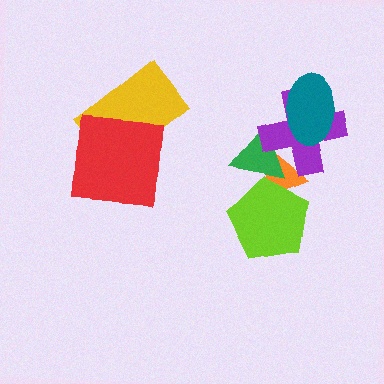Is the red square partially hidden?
No, no other shape covers it.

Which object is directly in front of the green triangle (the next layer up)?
The lime pentagon is directly in front of the green triangle.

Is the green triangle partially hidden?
Yes, it is partially covered by another shape.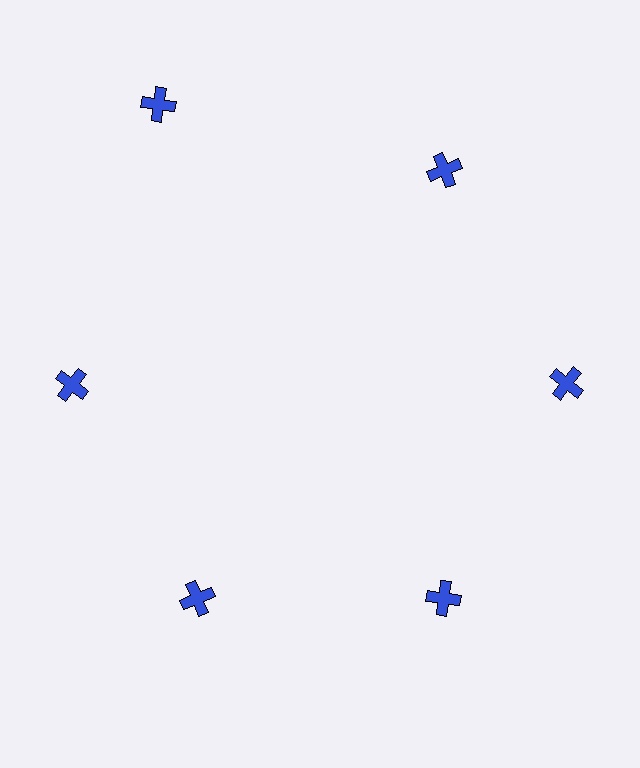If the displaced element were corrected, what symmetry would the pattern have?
It would have 6-fold rotational symmetry — the pattern would map onto itself every 60 degrees.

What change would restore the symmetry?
The symmetry would be restored by moving it inward, back onto the ring so that all 6 crosses sit at equal angles and equal distance from the center.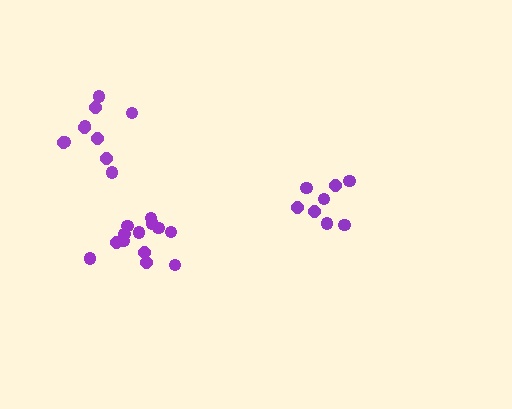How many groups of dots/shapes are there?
There are 3 groups.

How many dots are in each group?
Group 1: 10 dots, Group 2: 13 dots, Group 3: 8 dots (31 total).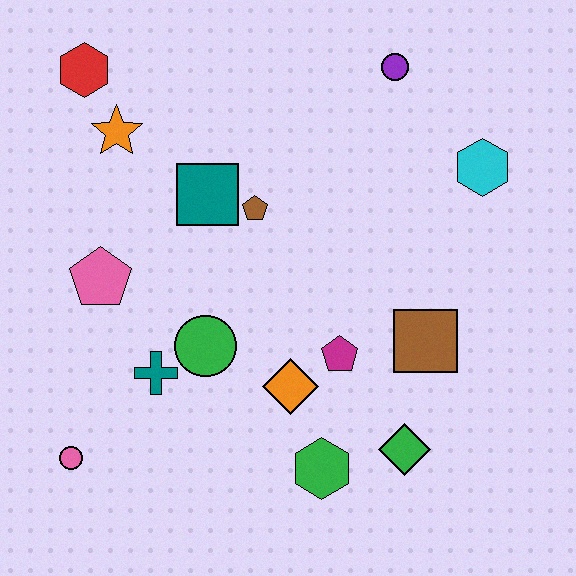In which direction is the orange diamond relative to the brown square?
The orange diamond is to the left of the brown square.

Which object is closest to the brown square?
The magenta pentagon is closest to the brown square.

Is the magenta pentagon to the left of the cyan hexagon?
Yes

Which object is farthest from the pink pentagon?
The cyan hexagon is farthest from the pink pentagon.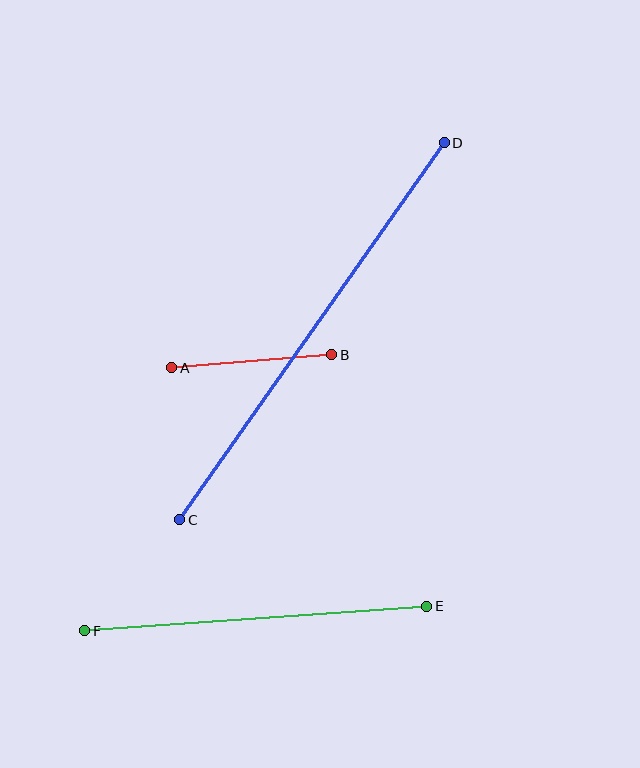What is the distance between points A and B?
The distance is approximately 160 pixels.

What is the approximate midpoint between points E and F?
The midpoint is at approximately (256, 618) pixels.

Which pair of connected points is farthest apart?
Points C and D are farthest apart.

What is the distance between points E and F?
The distance is approximately 343 pixels.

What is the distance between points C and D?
The distance is approximately 461 pixels.